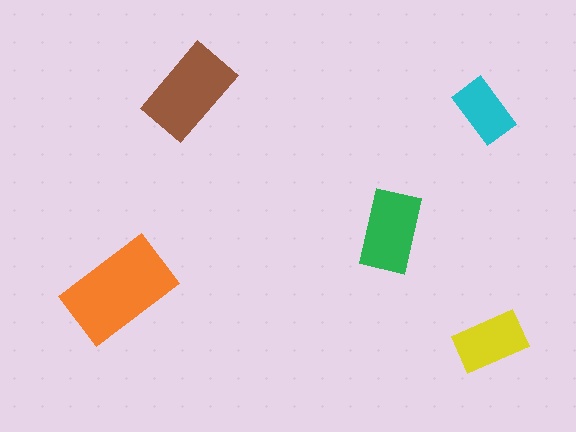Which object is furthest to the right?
The yellow rectangle is rightmost.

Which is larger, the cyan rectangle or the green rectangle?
The green one.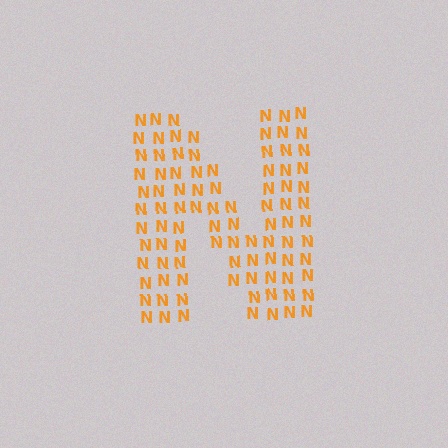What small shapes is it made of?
It is made of small letter N's.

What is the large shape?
The large shape is the letter N.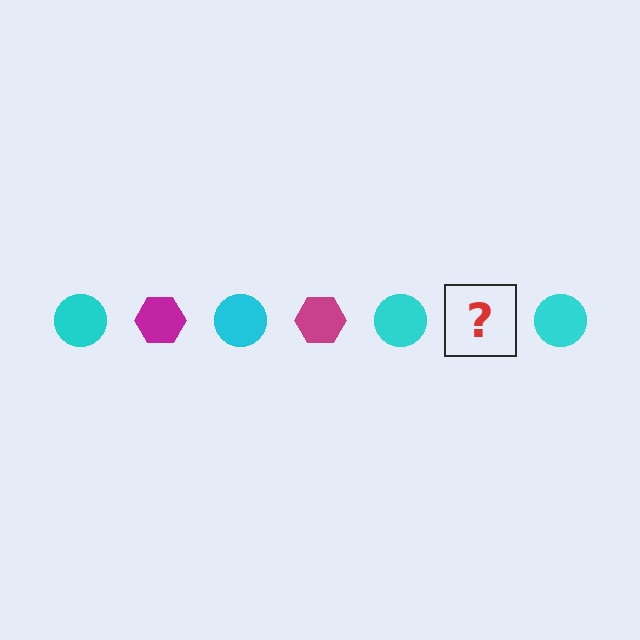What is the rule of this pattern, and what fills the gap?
The rule is that the pattern alternates between cyan circle and magenta hexagon. The gap should be filled with a magenta hexagon.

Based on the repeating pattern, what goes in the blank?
The blank should be a magenta hexagon.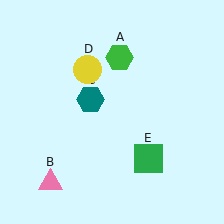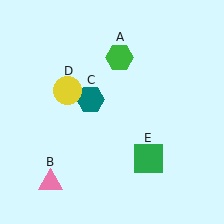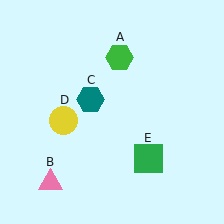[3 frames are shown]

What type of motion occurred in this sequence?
The yellow circle (object D) rotated counterclockwise around the center of the scene.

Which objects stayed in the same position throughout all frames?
Green hexagon (object A) and pink triangle (object B) and teal hexagon (object C) and green square (object E) remained stationary.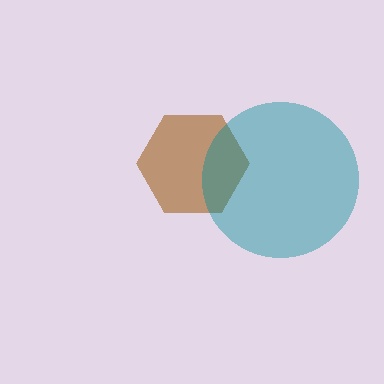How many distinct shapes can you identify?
There are 2 distinct shapes: a brown hexagon, a teal circle.